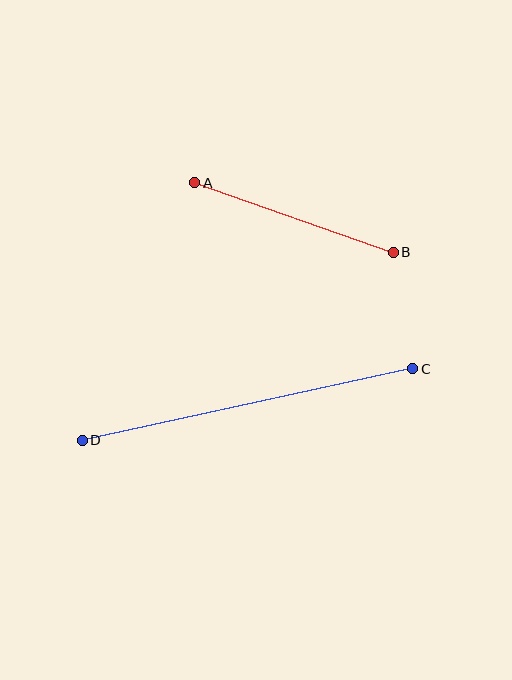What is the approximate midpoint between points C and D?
The midpoint is at approximately (248, 404) pixels.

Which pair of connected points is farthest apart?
Points C and D are farthest apart.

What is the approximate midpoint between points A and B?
The midpoint is at approximately (294, 218) pixels.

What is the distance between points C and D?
The distance is approximately 338 pixels.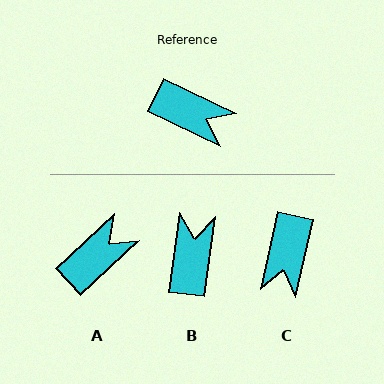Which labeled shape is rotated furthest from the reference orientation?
B, about 109 degrees away.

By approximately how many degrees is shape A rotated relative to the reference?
Approximately 69 degrees counter-clockwise.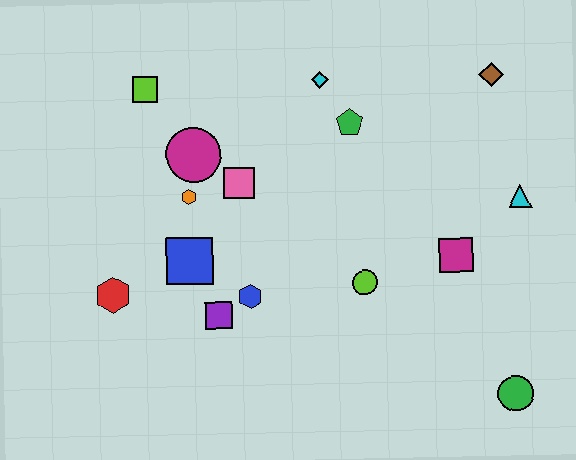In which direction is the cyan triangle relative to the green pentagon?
The cyan triangle is to the right of the green pentagon.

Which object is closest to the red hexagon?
The blue square is closest to the red hexagon.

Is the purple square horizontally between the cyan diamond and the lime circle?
No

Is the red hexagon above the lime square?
No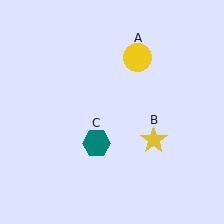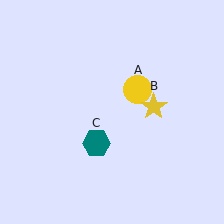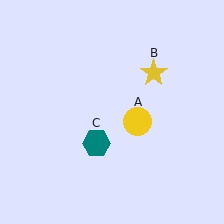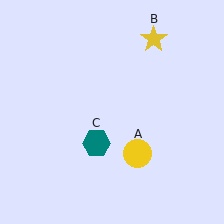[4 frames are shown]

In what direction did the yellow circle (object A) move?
The yellow circle (object A) moved down.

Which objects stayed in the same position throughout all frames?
Teal hexagon (object C) remained stationary.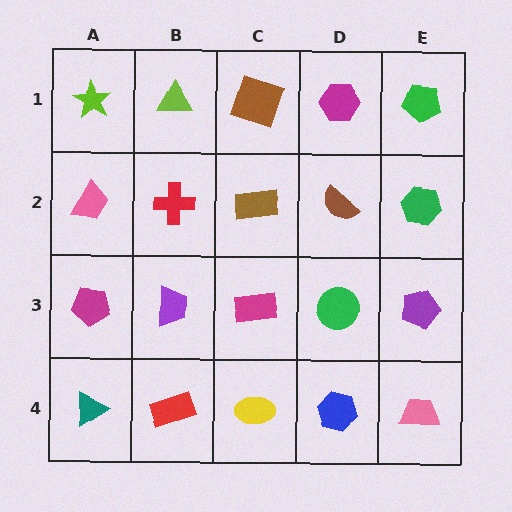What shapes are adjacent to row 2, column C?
A brown square (row 1, column C), a magenta rectangle (row 3, column C), a red cross (row 2, column B), a brown semicircle (row 2, column D).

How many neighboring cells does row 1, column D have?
3.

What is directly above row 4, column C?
A magenta rectangle.